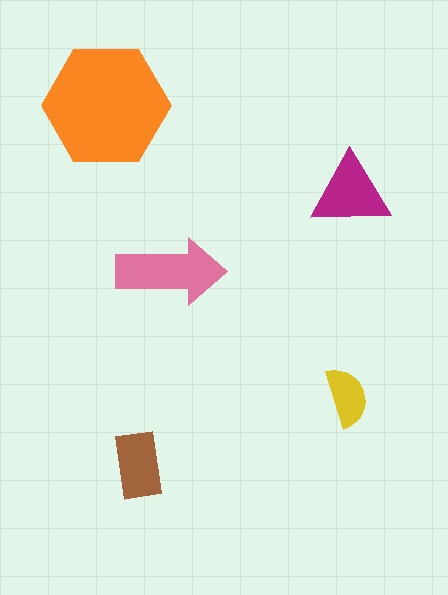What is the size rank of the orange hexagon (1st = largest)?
1st.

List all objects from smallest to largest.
The yellow semicircle, the brown rectangle, the magenta triangle, the pink arrow, the orange hexagon.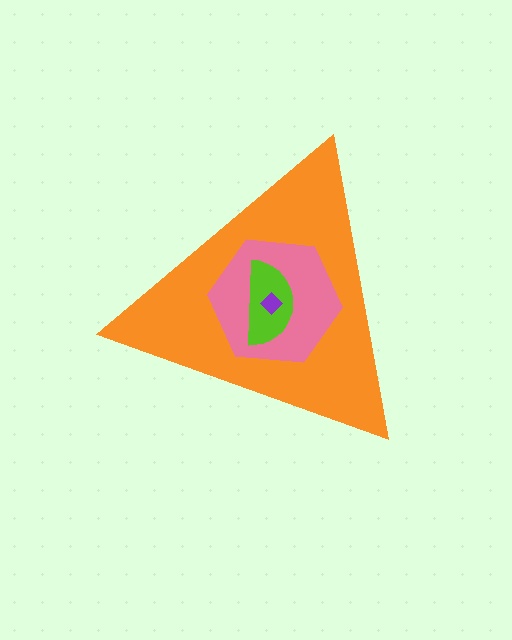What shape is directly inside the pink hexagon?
The lime semicircle.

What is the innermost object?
The purple diamond.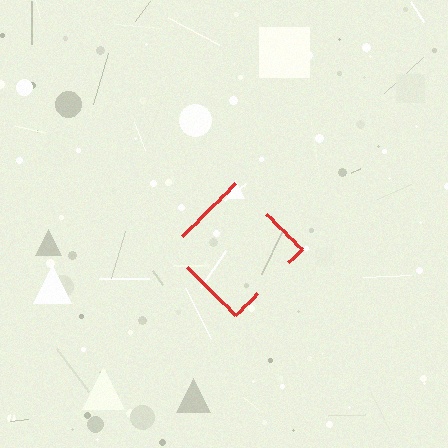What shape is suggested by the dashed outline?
The dashed outline suggests a diamond.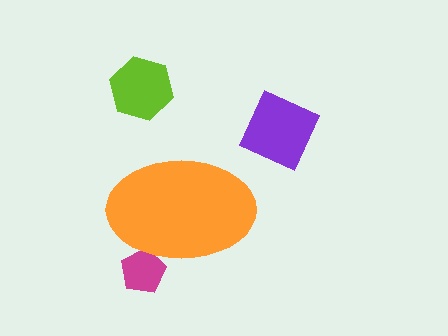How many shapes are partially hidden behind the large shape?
1 shape is partially hidden.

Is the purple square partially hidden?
No, the purple square is fully visible.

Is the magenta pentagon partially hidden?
Yes, the magenta pentagon is partially hidden behind the orange ellipse.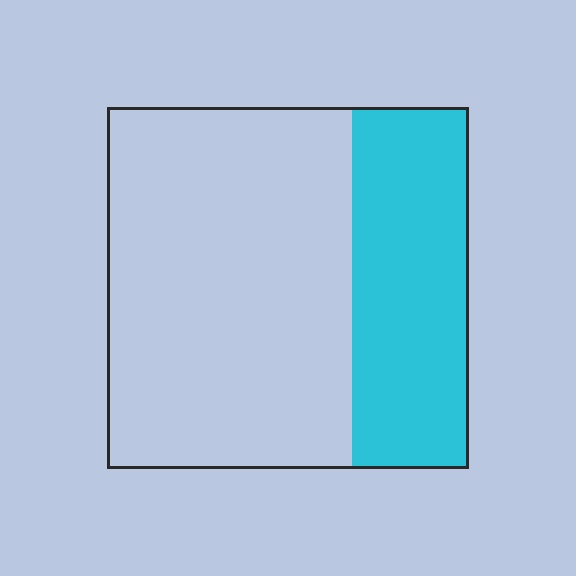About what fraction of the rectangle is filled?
About one third (1/3).